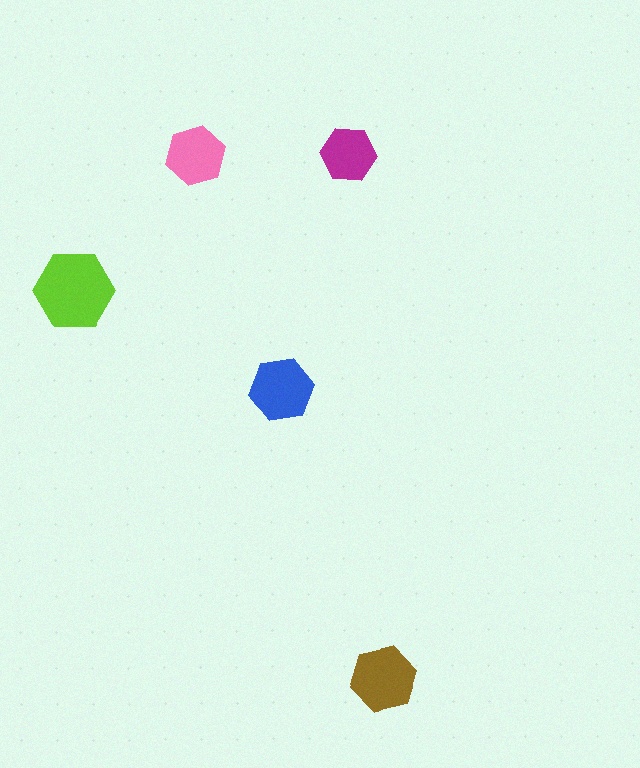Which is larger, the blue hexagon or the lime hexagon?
The lime one.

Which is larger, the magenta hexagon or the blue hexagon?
The blue one.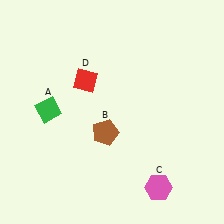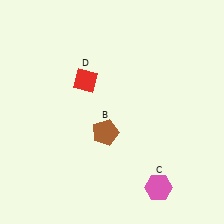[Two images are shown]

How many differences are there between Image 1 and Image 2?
There is 1 difference between the two images.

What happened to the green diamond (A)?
The green diamond (A) was removed in Image 2. It was in the top-left area of Image 1.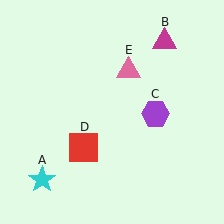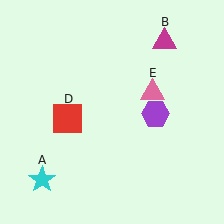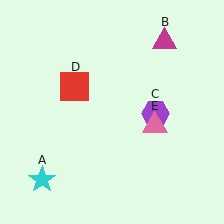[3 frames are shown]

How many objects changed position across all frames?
2 objects changed position: red square (object D), pink triangle (object E).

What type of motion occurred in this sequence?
The red square (object D), pink triangle (object E) rotated clockwise around the center of the scene.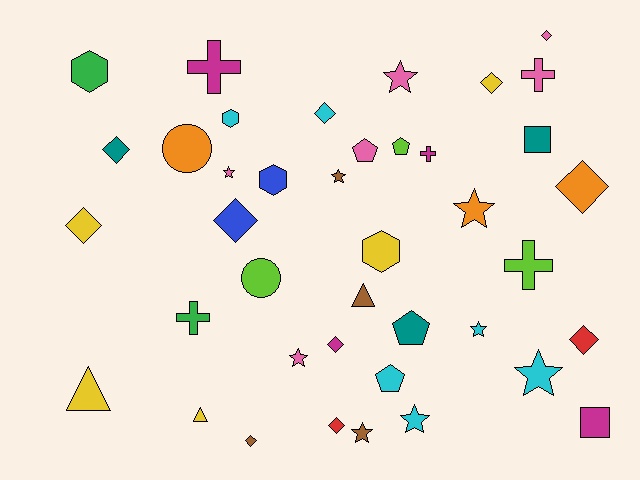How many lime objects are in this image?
There are 3 lime objects.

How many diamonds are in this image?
There are 11 diamonds.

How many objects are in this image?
There are 40 objects.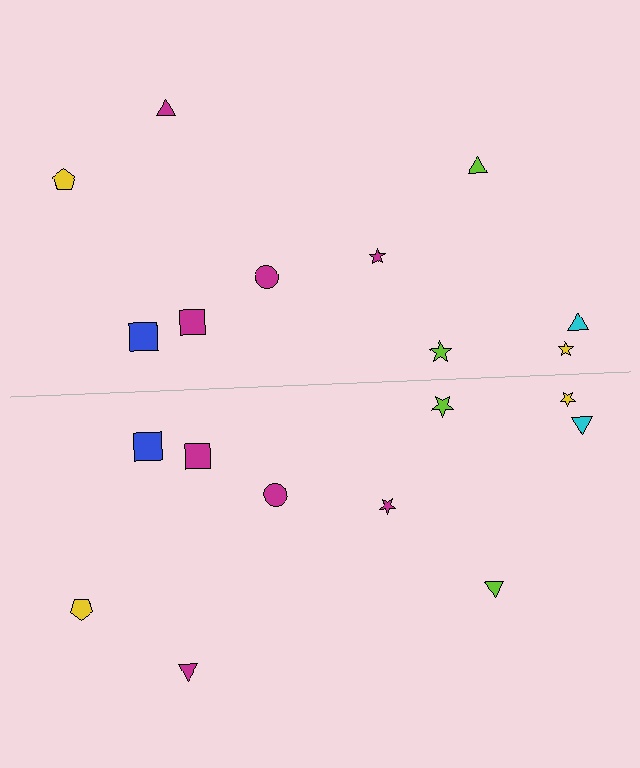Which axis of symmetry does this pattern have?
The pattern has a horizontal axis of symmetry running through the center of the image.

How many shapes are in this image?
There are 20 shapes in this image.